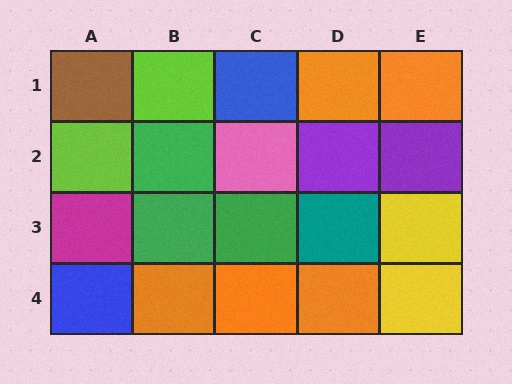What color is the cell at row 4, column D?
Orange.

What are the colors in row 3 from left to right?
Magenta, green, green, teal, yellow.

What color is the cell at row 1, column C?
Blue.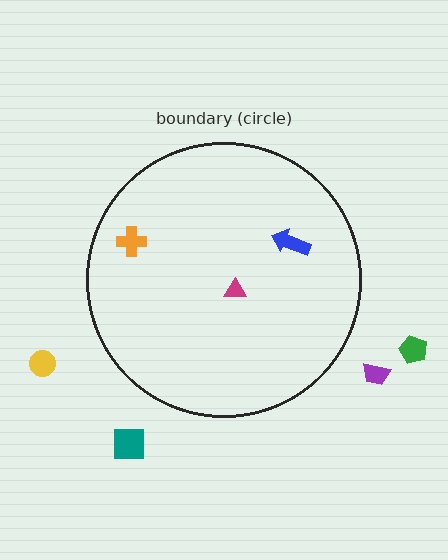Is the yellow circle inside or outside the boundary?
Outside.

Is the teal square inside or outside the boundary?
Outside.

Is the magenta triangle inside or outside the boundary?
Inside.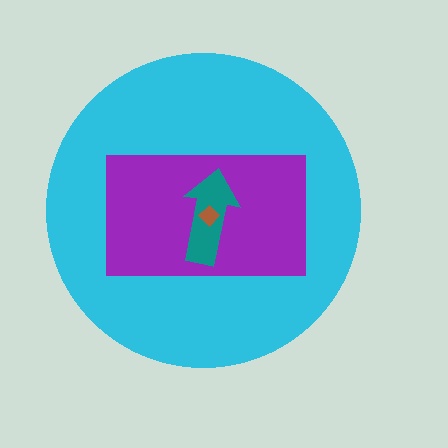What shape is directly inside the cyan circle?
The purple rectangle.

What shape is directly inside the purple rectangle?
The teal arrow.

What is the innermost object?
The brown diamond.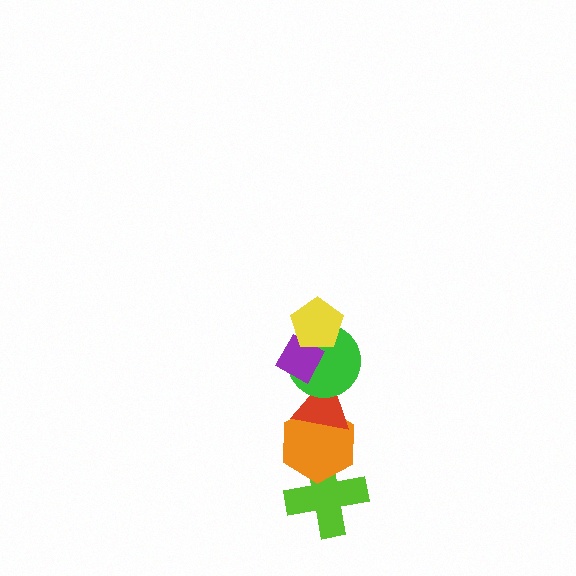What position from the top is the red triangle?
The red triangle is 4th from the top.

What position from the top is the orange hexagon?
The orange hexagon is 5th from the top.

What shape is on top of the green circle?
The purple diamond is on top of the green circle.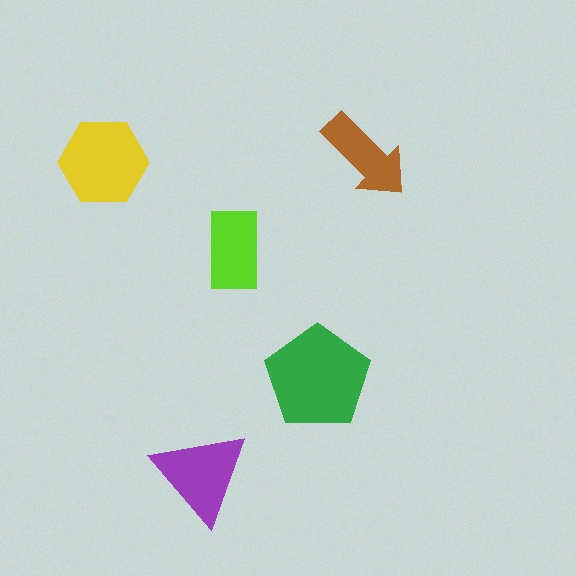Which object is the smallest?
The brown arrow.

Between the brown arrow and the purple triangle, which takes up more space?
The purple triangle.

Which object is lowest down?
The purple triangle is bottommost.